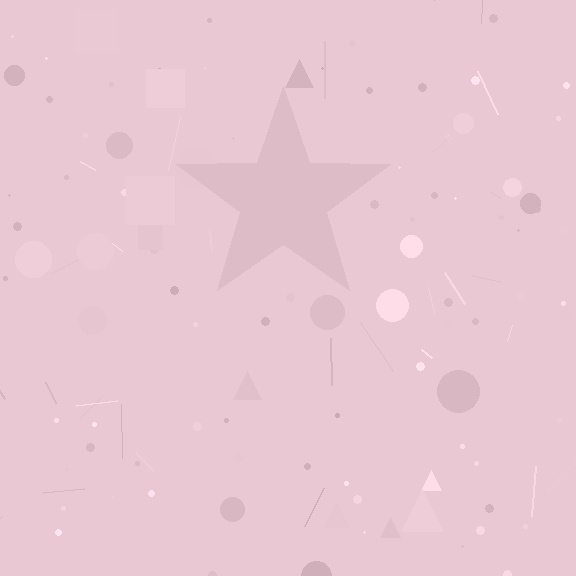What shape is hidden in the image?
A star is hidden in the image.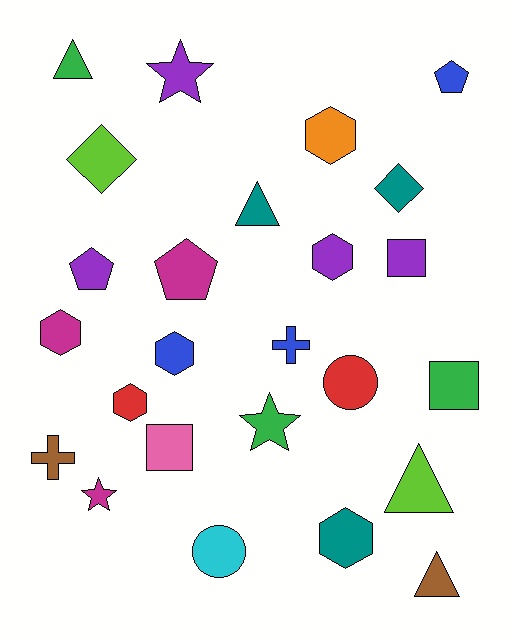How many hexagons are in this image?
There are 6 hexagons.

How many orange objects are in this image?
There is 1 orange object.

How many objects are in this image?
There are 25 objects.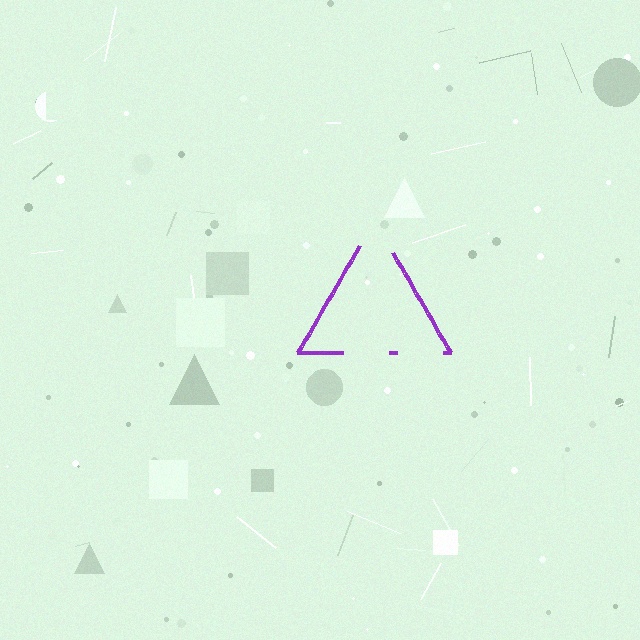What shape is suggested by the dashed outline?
The dashed outline suggests a triangle.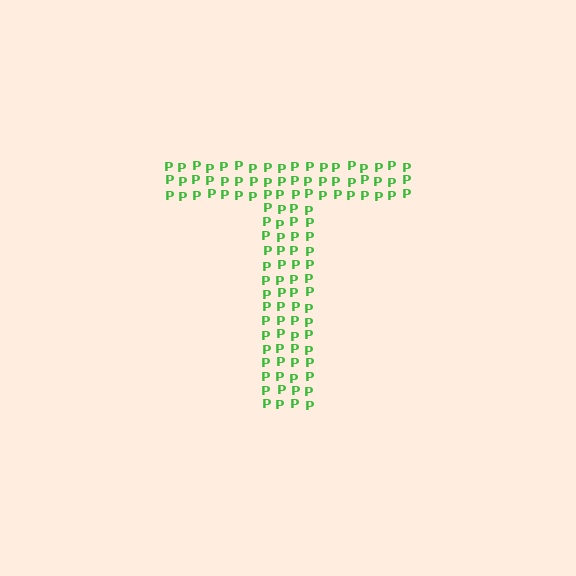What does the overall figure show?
The overall figure shows the letter T.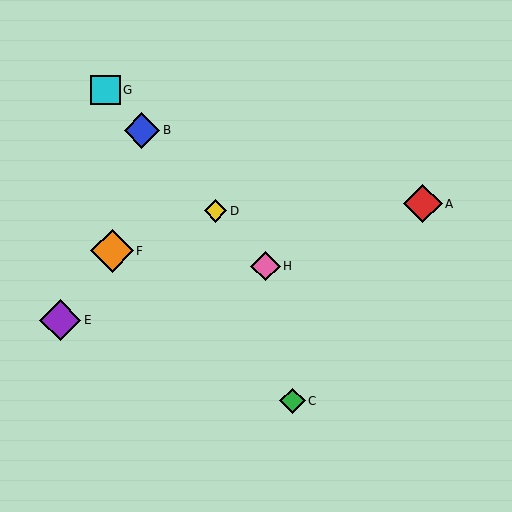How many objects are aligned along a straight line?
4 objects (B, D, G, H) are aligned along a straight line.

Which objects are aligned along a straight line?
Objects B, D, G, H are aligned along a straight line.